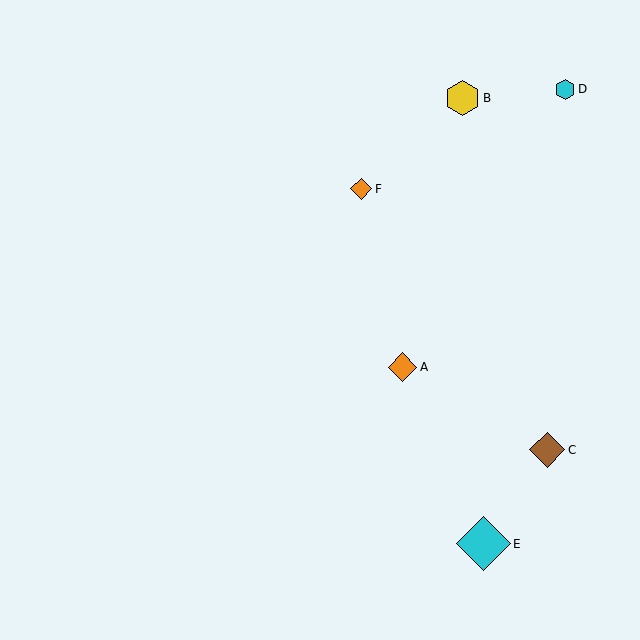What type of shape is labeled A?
Shape A is an orange diamond.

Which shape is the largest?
The cyan diamond (labeled E) is the largest.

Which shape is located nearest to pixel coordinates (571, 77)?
The cyan hexagon (labeled D) at (565, 89) is nearest to that location.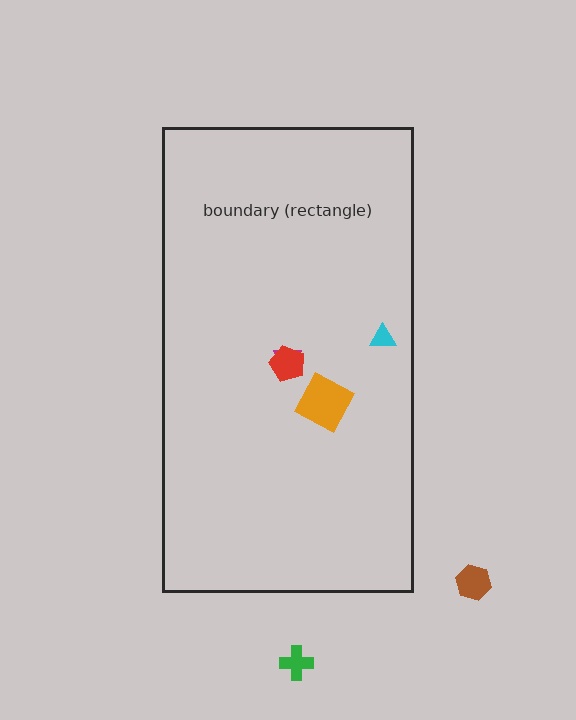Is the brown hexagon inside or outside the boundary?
Outside.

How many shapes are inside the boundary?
4 inside, 2 outside.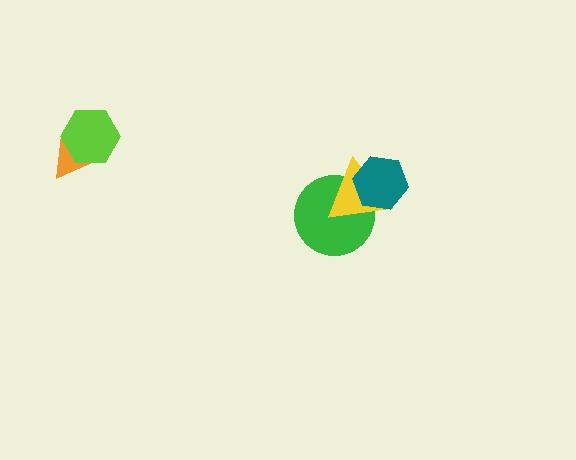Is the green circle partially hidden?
Yes, it is partially covered by another shape.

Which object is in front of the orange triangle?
The lime hexagon is in front of the orange triangle.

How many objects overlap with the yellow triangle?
2 objects overlap with the yellow triangle.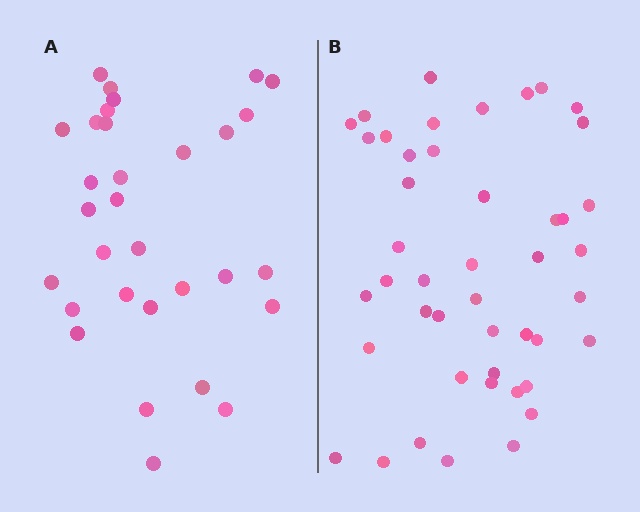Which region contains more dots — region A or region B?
Region B (the right region) has more dots.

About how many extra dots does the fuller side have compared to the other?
Region B has approximately 15 more dots than region A.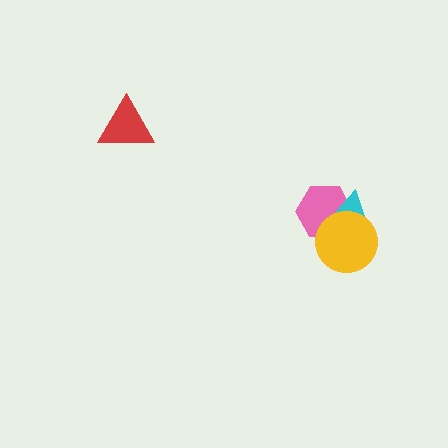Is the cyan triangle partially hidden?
Yes, it is partially covered by another shape.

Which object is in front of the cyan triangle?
The yellow circle is in front of the cyan triangle.